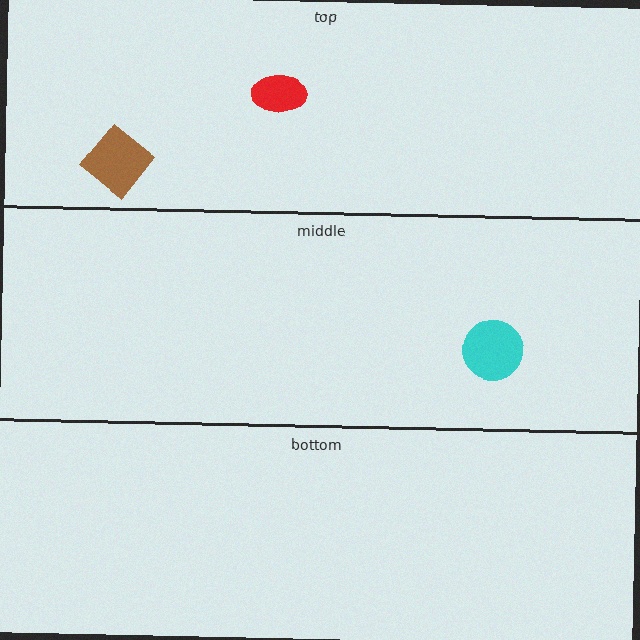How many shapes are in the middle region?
1.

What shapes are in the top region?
The red ellipse, the brown diamond.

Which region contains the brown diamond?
The top region.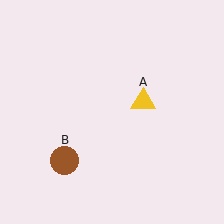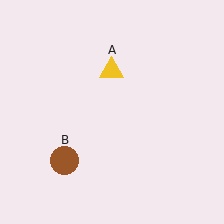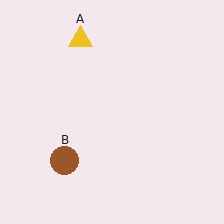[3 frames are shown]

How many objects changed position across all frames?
1 object changed position: yellow triangle (object A).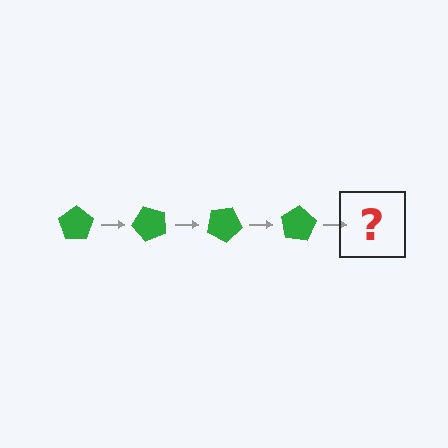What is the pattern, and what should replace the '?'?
The pattern is that the pentagon rotates 50 degrees each step. The '?' should be a green pentagon rotated 200 degrees.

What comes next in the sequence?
The next element should be a green pentagon rotated 200 degrees.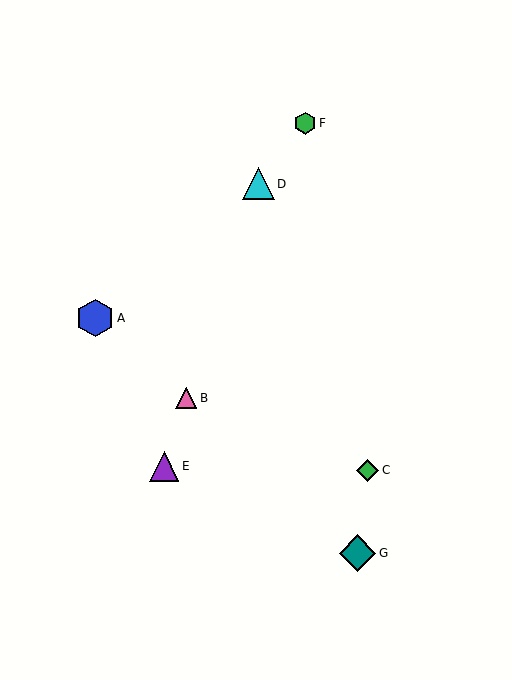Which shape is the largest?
The blue hexagon (labeled A) is the largest.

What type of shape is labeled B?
Shape B is a pink triangle.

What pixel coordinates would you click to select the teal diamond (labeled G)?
Click at (357, 553) to select the teal diamond G.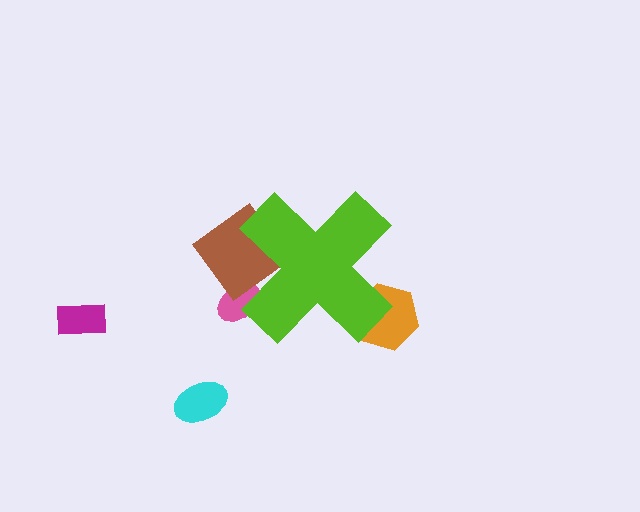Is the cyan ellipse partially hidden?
No, the cyan ellipse is fully visible.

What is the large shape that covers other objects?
A lime cross.